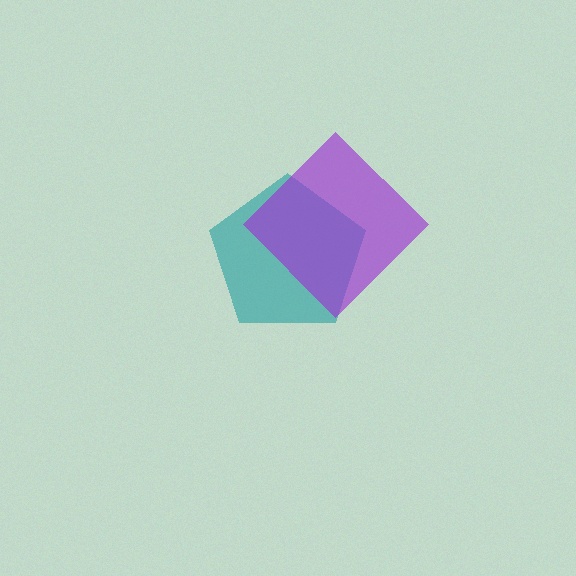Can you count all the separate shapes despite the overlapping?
Yes, there are 2 separate shapes.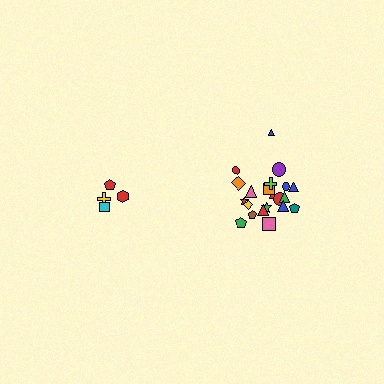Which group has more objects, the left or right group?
The right group.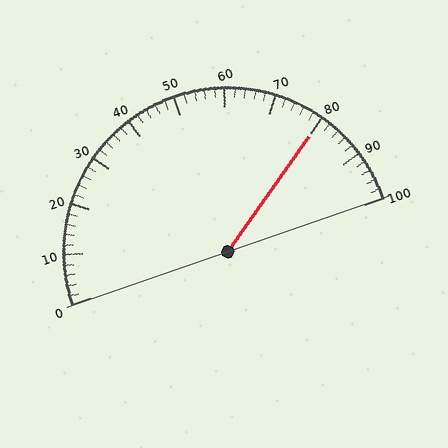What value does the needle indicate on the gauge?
The needle indicates approximately 80.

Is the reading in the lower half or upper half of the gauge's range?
The reading is in the upper half of the range (0 to 100).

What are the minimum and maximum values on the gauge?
The gauge ranges from 0 to 100.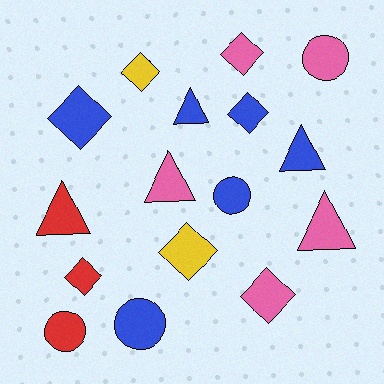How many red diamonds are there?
There is 1 red diamond.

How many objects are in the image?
There are 16 objects.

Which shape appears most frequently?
Diamond, with 7 objects.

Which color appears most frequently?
Blue, with 6 objects.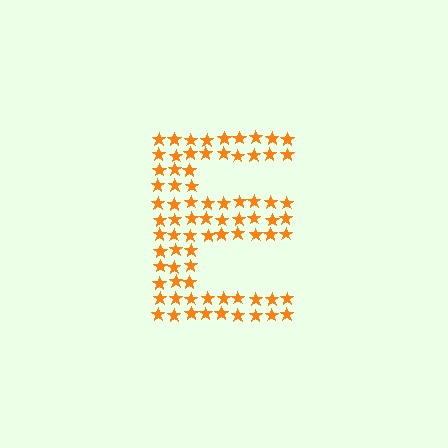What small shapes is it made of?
It is made of small stars.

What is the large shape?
The large shape is the letter E.